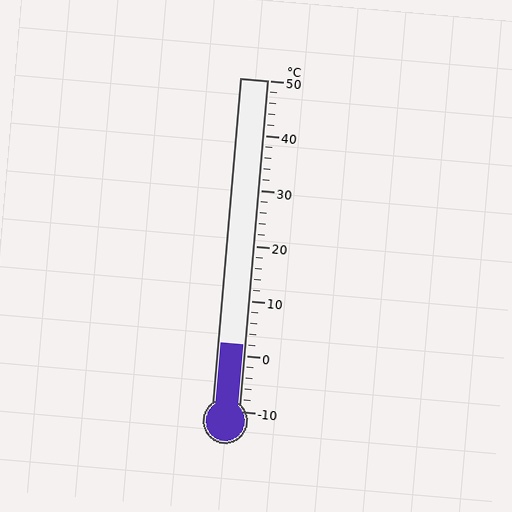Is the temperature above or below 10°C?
The temperature is below 10°C.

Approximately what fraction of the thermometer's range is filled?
The thermometer is filled to approximately 20% of its range.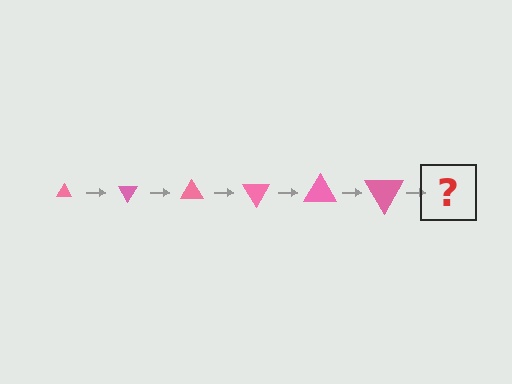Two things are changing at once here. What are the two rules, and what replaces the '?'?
The two rules are that the triangle grows larger each step and it rotates 60 degrees each step. The '?' should be a triangle, larger than the previous one and rotated 360 degrees from the start.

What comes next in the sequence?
The next element should be a triangle, larger than the previous one and rotated 360 degrees from the start.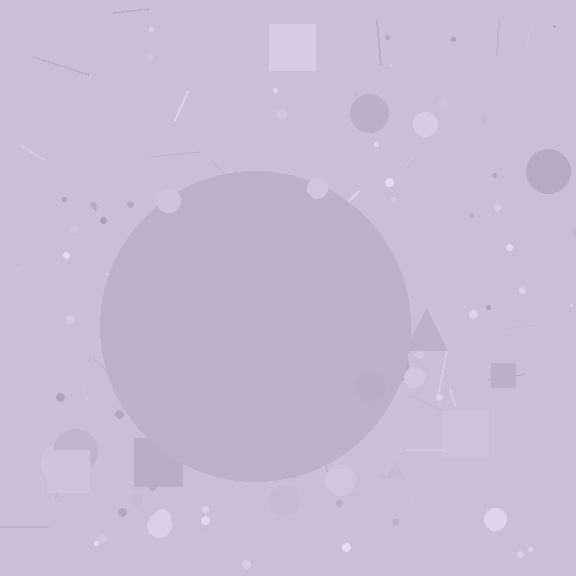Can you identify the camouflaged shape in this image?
The camouflaged shape is a circle.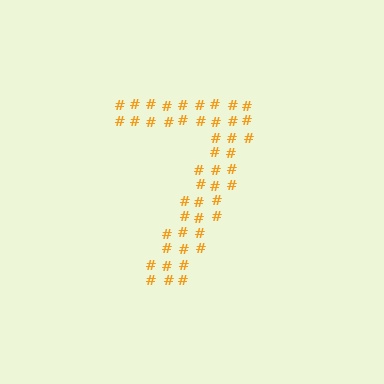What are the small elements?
The small elements are hash symbols.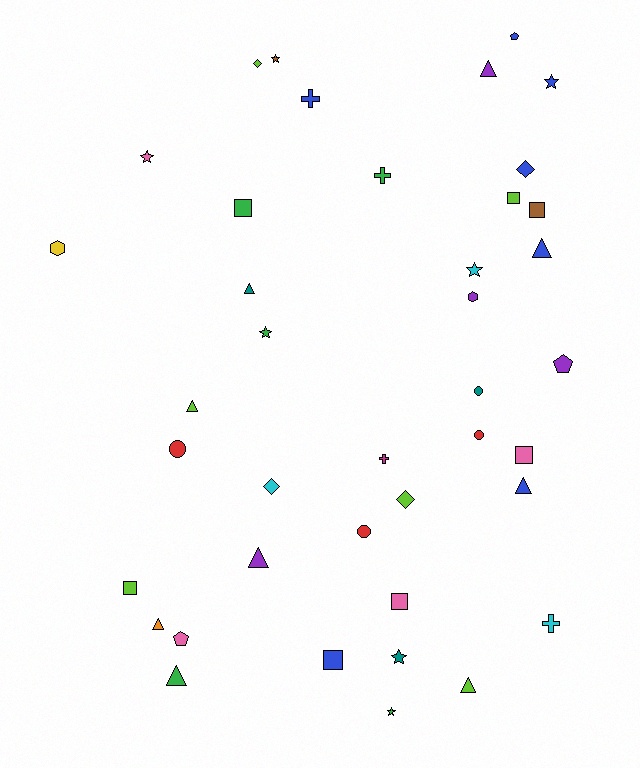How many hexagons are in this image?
There are 2 hexagons.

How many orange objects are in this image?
There is 1 orange object.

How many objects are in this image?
There are 40 objects.